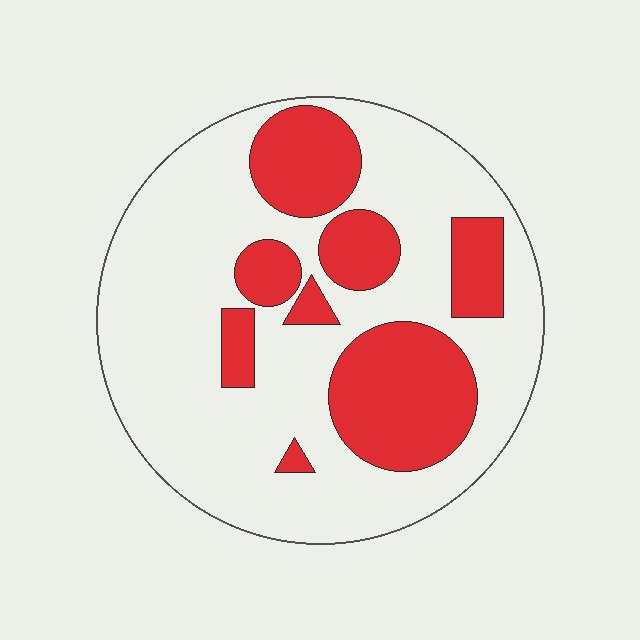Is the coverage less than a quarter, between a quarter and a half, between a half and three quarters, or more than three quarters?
Between a quarter and a half.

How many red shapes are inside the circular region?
8.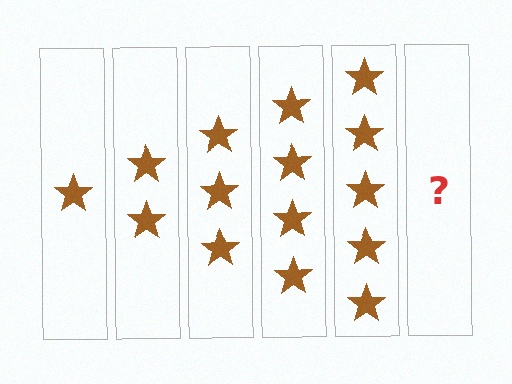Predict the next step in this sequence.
The next step is 6 stars.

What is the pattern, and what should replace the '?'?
The pattern is that each step adds one more star. The '?' should be 6 stars.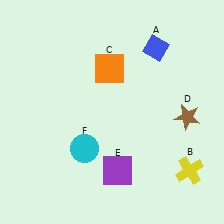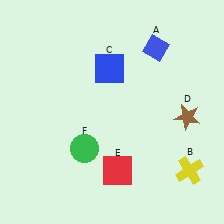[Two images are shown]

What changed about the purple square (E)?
In Image 1, E is purple. In Image 2, it changed to red.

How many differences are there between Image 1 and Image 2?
There are 3 differences between the two images.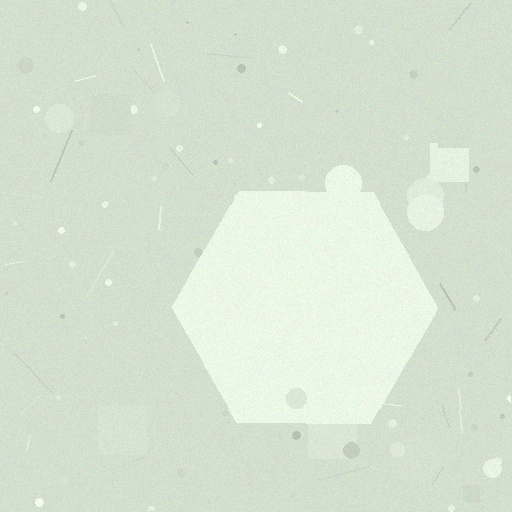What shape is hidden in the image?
A hexagon is hidden in the image.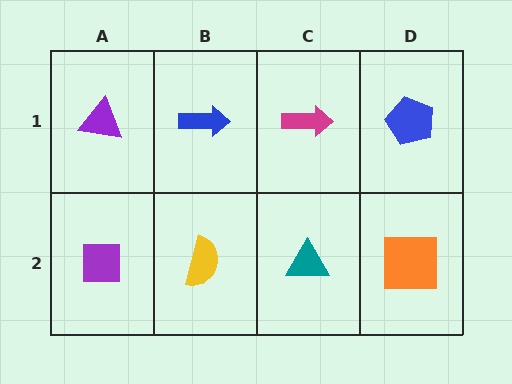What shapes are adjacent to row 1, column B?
A yellow semicircle (row 2, column B), a purple triangle (row 1, column A), a magenta arrow (row 1, column C).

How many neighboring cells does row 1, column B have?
3.